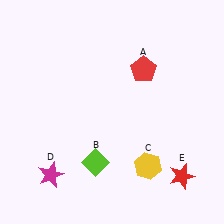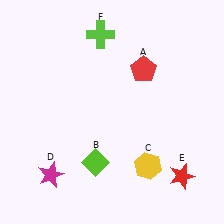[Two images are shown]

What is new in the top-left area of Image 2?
A lime cross (F) was added in the top-left area of Image 2.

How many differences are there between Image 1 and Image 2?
There is 1 difference between the two images.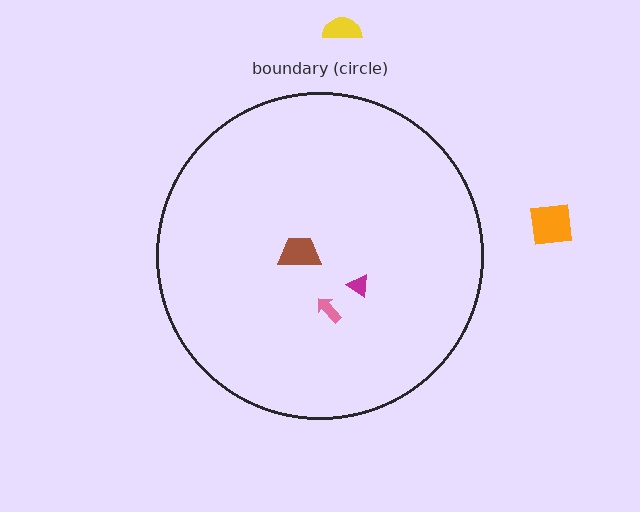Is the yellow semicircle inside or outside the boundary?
Outside.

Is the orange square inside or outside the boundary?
Outside.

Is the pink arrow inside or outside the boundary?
Inside.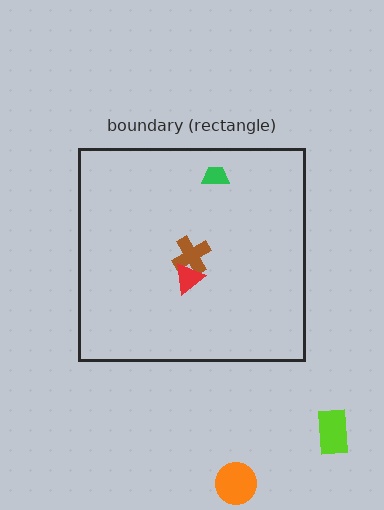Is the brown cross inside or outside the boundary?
Inside.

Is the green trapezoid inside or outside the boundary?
Inside.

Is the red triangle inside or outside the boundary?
Inside.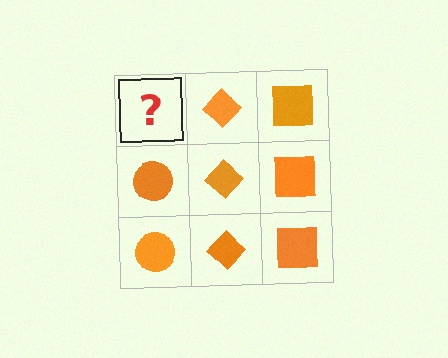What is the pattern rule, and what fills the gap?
The rule is that each column has a consistent shape. The gap should be filled with an orange circle.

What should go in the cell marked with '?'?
The missing cell should contain an orange circle.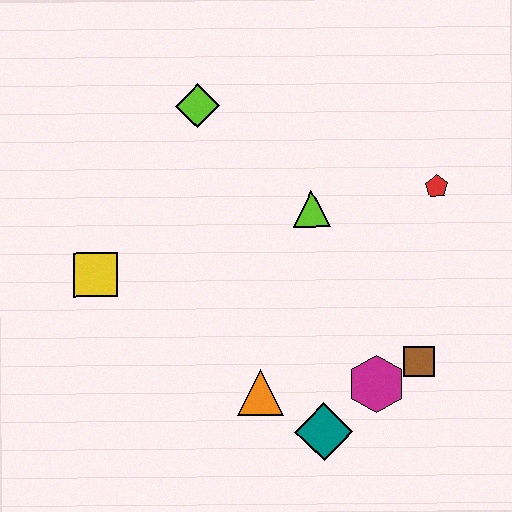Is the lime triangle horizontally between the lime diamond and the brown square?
Yes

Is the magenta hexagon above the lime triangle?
No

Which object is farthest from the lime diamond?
The teal diamond is farthest from the lime diamond.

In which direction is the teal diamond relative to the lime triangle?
The teal diamond is below the lime triangle.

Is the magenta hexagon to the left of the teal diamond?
No